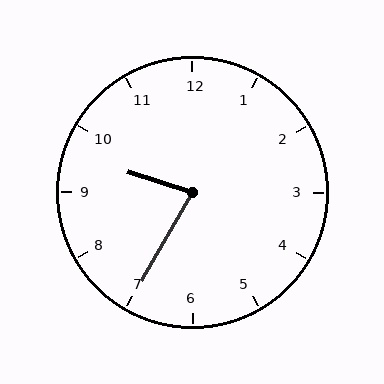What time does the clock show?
9:35.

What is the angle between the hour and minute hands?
Approximately 78 degrees.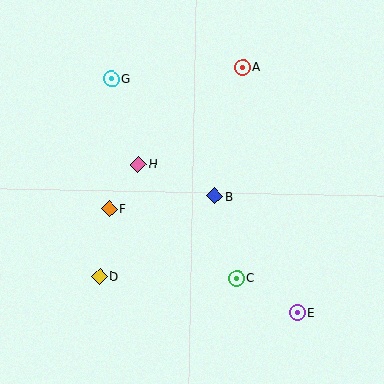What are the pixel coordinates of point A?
Point A is at (243, 67).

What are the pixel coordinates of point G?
Point G is at (112, 79).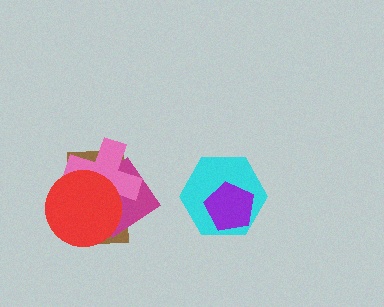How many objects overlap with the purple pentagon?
1 object overlaps with the purple pentagon.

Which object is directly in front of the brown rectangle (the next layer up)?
The magenta diamond is directly in front of the brown rectangle.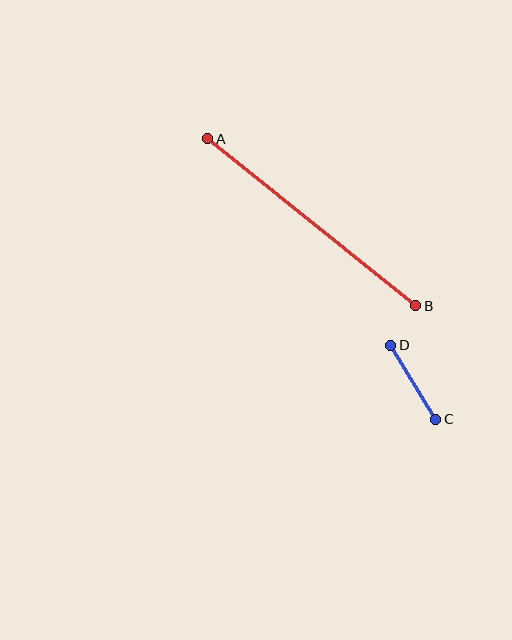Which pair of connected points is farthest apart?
Points A and B are farthest apart.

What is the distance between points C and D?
The distance is approximately 86 pixels.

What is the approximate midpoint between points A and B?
The midpoint is at approximately (312, 222) pixels.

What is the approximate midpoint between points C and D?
The midpoint is at approximately (413, 382) pixels.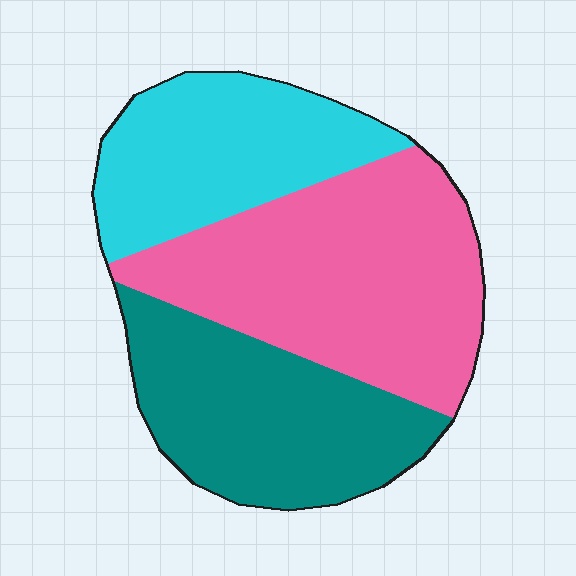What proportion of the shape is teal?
Teal takes up about one third (1/3) of the shape.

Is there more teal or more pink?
Pink.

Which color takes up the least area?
Cyan, at roughly 25%.